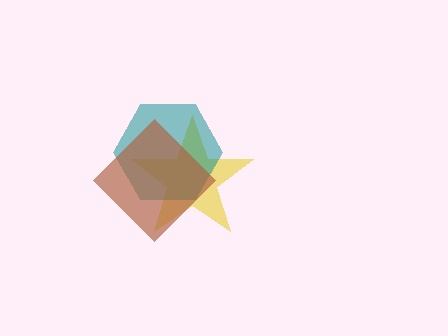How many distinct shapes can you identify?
There are 3 distinct shapes: a yellow star, a teal hexagon, a brown diamond.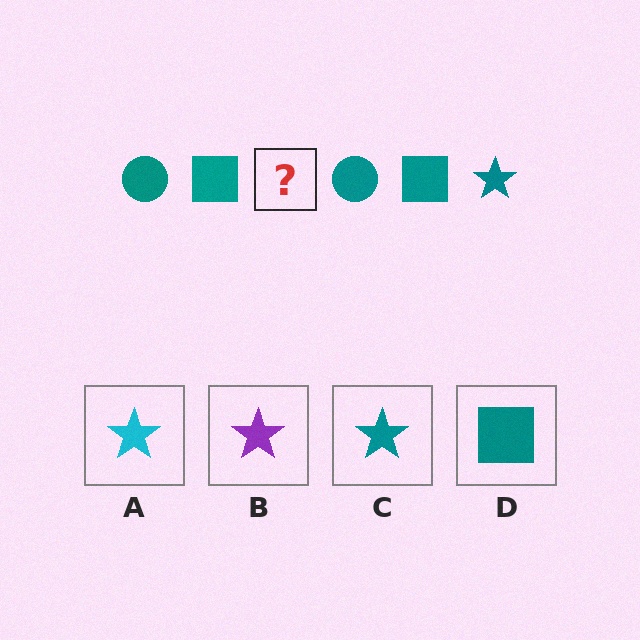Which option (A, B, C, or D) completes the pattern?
C.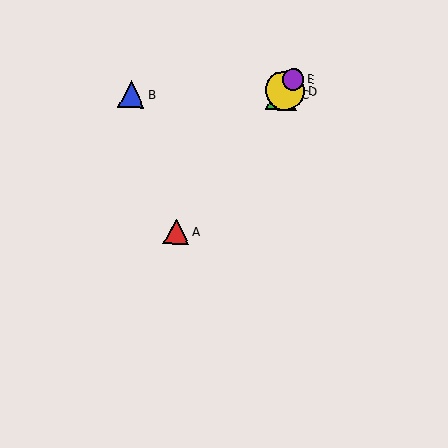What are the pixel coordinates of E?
Object E is at (293, 79).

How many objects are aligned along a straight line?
4 objects (A, C, D, E) are aligned along a straight line.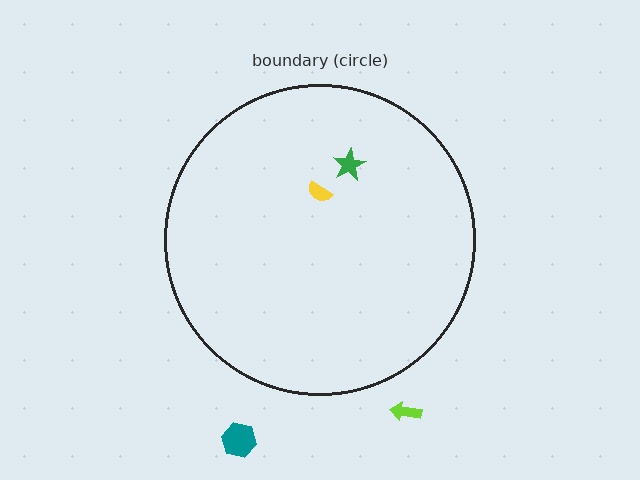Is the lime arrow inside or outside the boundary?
Outside.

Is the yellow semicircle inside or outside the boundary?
Inside.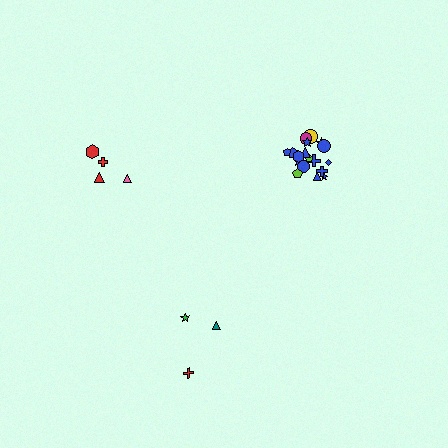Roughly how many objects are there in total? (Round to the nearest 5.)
Roughly 25 objects in total.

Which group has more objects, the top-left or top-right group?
The top-right group.